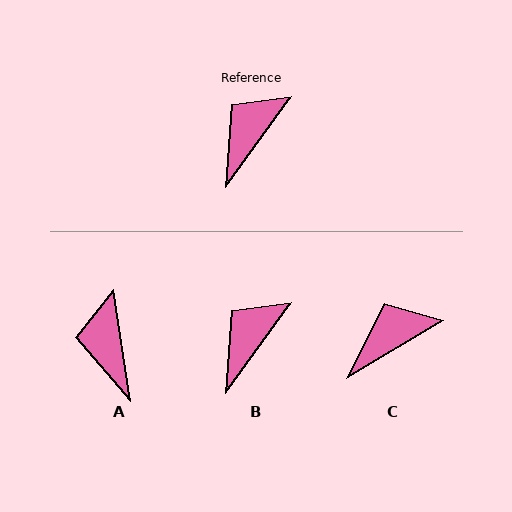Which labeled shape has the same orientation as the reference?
B.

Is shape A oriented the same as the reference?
No, it is off by about 44 degrees.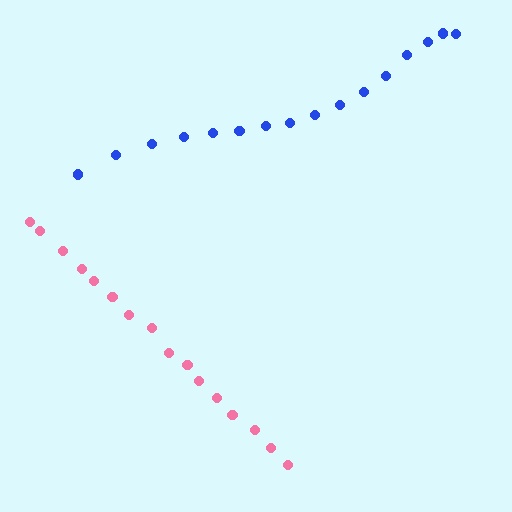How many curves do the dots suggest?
There are 2 distinct paths.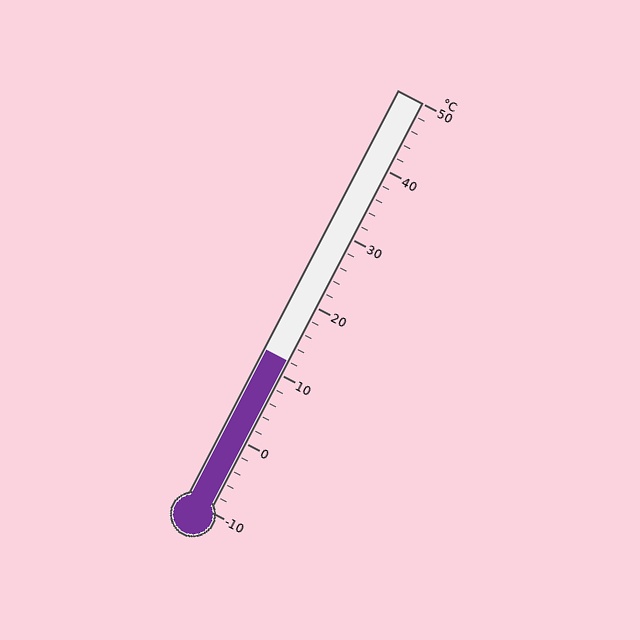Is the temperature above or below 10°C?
The temperature is above 10°C.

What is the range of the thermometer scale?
The thermometer scale ranges from -10°C to 50°C.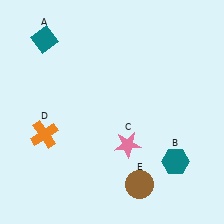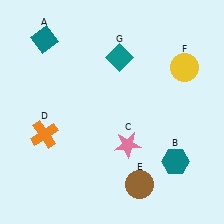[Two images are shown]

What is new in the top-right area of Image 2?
A teal diamond (G) was added in the top-right area of Image 2.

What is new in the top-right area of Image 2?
A yellow circle (F) was added in the top-right area of Image 2.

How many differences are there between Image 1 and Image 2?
There are 2 differences between the two images.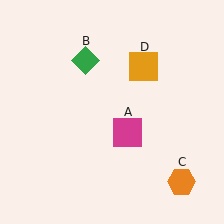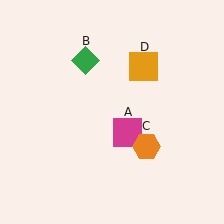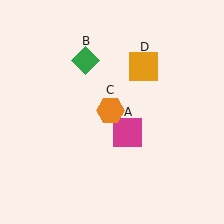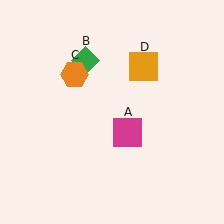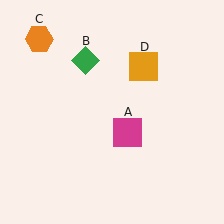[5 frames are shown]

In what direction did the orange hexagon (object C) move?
The orange hexagon (object C) moved up and to the left.